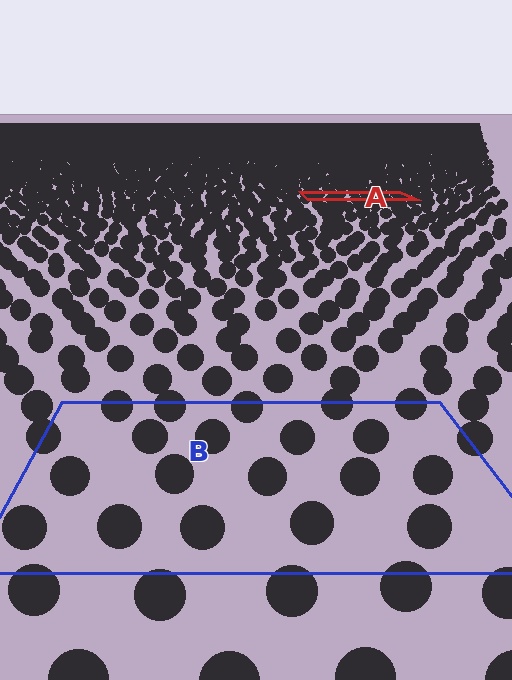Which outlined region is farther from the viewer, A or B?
Region A is farther from the viewer — the texture elements inside it appear smaller and more densely packed.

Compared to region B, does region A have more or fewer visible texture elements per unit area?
Region A has more texture elements per unit area — they are packed more densely because it is farther away.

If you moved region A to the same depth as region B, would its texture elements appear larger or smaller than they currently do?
They would appear larger. At a closer depth, the same texture elements are projected at a bigger on-screen size.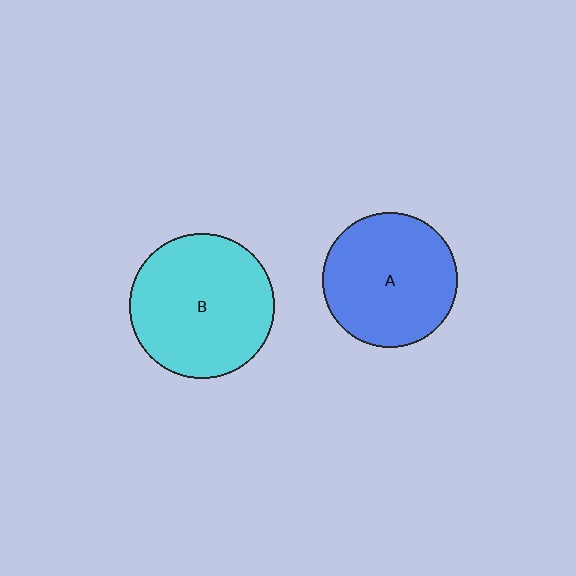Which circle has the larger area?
Circle B (cyan).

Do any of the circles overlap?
No, none of the circles overlap.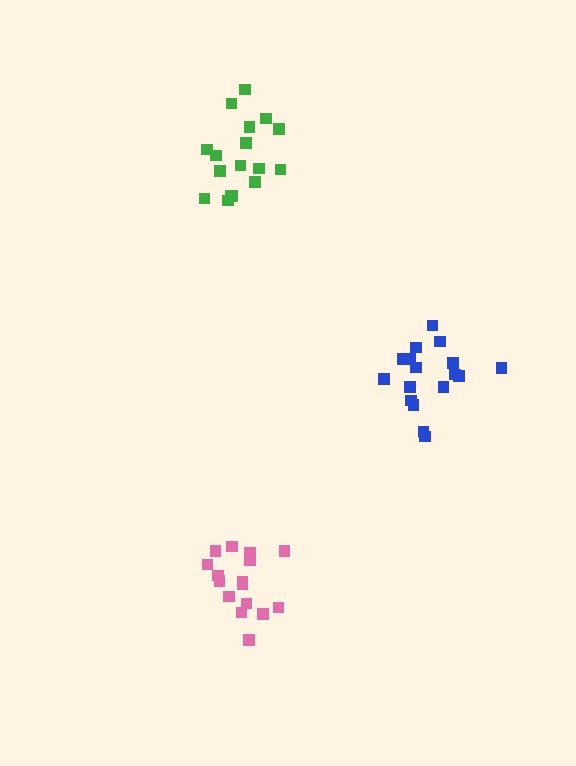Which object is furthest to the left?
The pink cluster is leftmost.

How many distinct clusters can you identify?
There are 3 distinct clusters.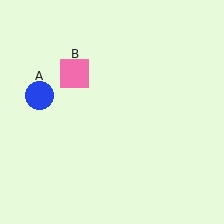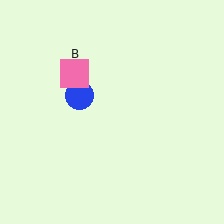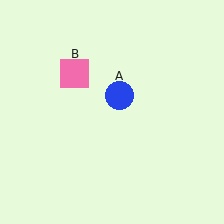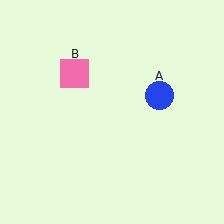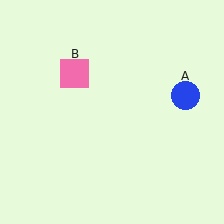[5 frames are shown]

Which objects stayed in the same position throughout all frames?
Pink square (object B) remained stationary.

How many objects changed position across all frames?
1 object changed position: blue circle (object A).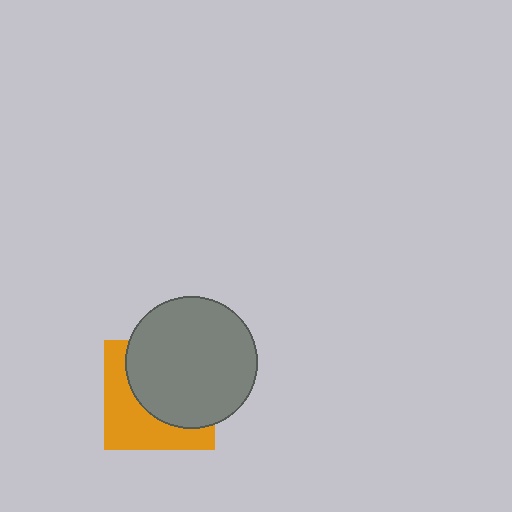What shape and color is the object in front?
The object in front is a gray circle.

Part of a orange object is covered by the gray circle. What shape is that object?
It is a square.